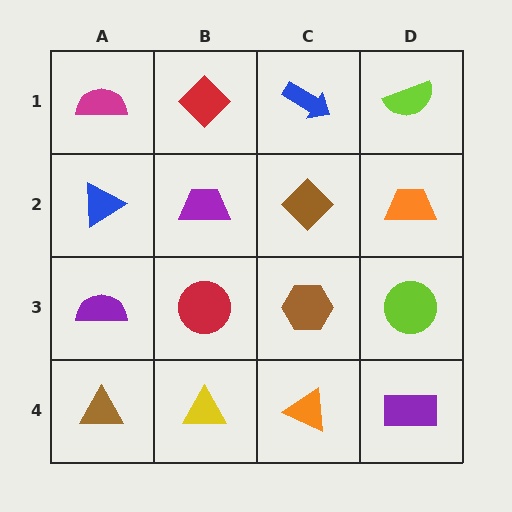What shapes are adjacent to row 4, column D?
A lime circle (row 3, column D), an orange triangle (row 4, column C).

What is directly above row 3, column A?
A blue triangle.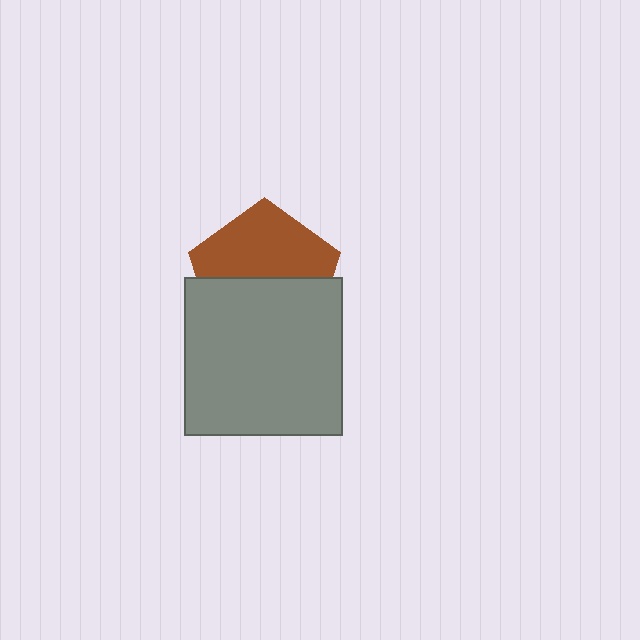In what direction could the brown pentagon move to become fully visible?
The brown pentagon could move up. That would shift it out from behind the gray square entirely.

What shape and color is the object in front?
The object in front is a gray square.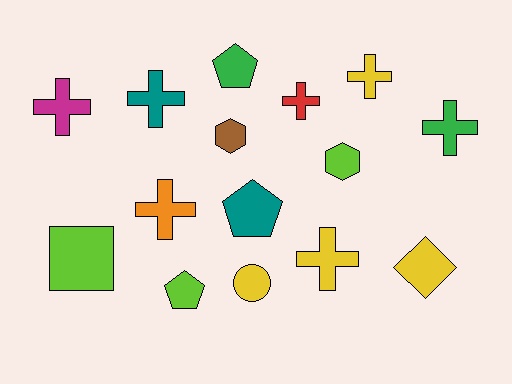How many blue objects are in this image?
There are no blue objects.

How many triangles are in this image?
There are no triangles.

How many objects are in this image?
There are 15 objects.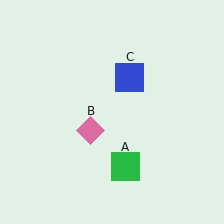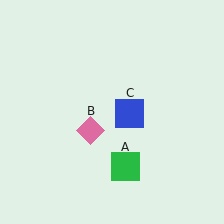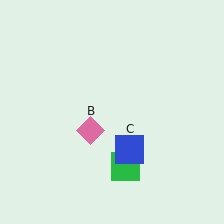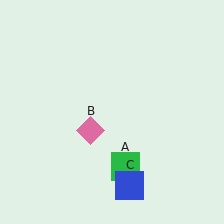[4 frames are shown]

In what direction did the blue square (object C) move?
The blue square (object C) moved down.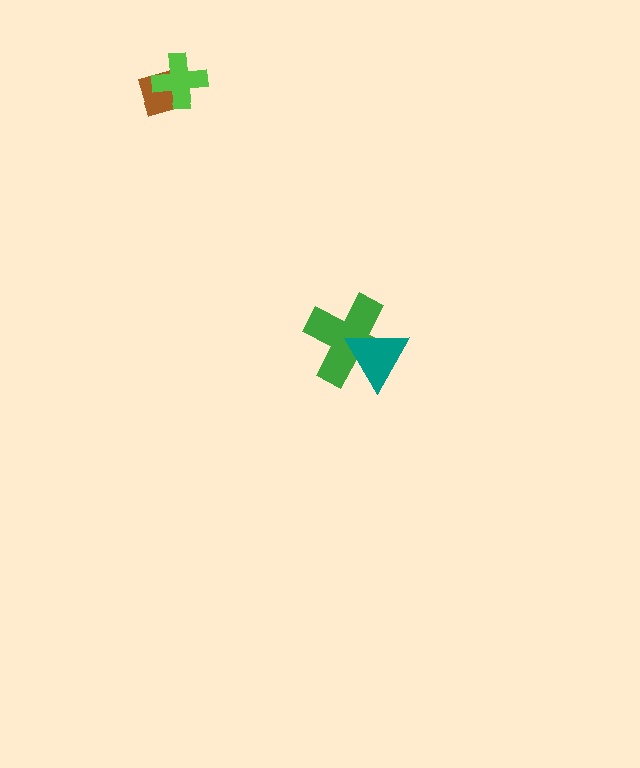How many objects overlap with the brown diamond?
1 object overlaps with the brown diamond.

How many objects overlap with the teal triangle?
1 object overlaps with the teal triangle.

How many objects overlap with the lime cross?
1 object overlaps with the lime cross.